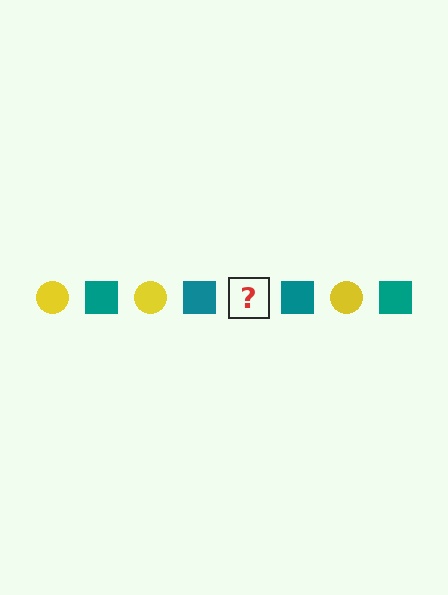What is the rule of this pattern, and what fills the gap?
The rule is that the pattern alternates between yellow circle and teal square. The gap should be filled with a yellow circle.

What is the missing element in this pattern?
The missing element is a yellow circle.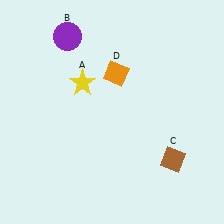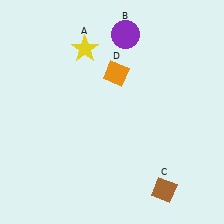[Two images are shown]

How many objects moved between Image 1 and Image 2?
3 objects moved between the two images.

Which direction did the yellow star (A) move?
The yellow star (A) moved up.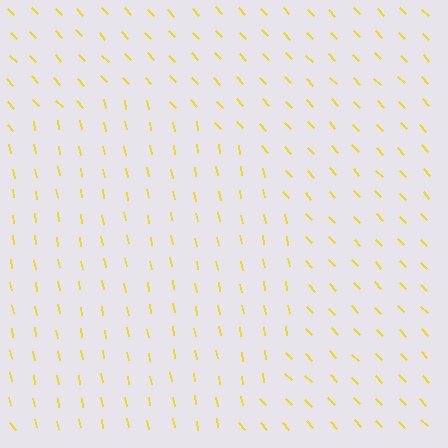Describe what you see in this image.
The image is filled with small yellow line segments. A circle region in the image has lines oriented differently from the surrounding lines, creating a visible texture boundary.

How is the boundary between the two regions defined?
The boundary is defined purely by a change in line orientation (approximately 33 degrees difference). All lines are the same color and thickness.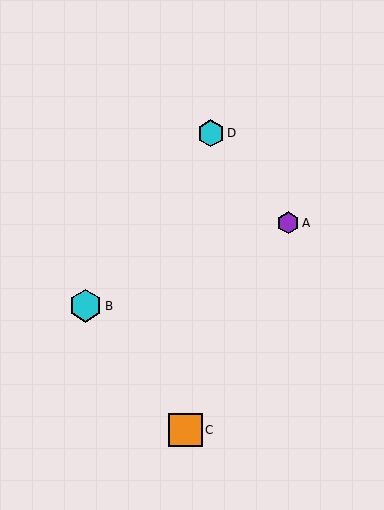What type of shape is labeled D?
Shape D is a cyan hexagon.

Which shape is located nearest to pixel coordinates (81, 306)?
The cyan hexagon (labeled B) at (86, 306) is nearest to that location.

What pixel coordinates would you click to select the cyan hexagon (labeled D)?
Click at (211, 133) to select the cyan hexagon D.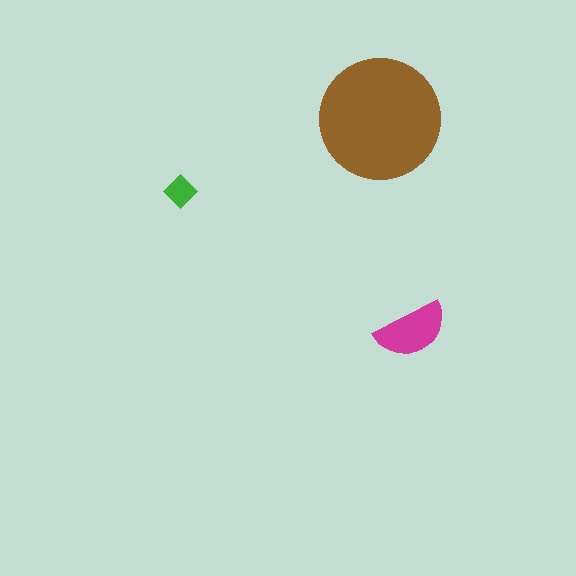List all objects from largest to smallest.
The brown circle, the magenta semicircle, the green diamond.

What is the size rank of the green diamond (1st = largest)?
3rd.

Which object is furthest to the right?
The magenta semicircle is rightmost.